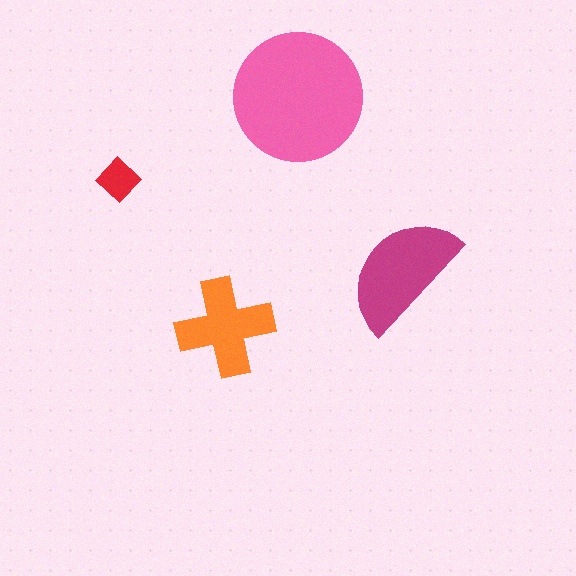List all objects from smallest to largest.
The red diamond, the orange cross, the magenta semicircle, the pink circle.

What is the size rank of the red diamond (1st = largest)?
4th.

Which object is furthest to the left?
The red diamond is leftmost.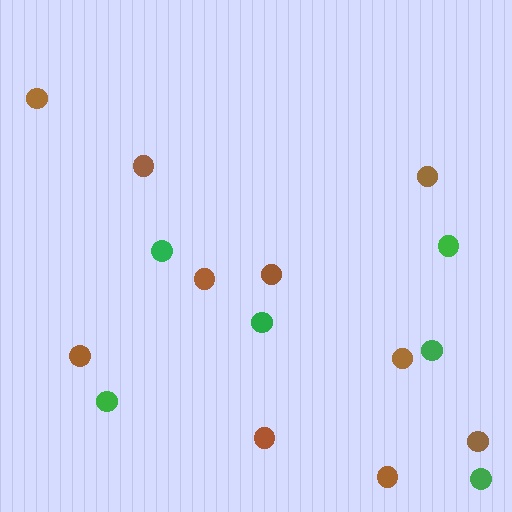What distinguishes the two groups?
There are 2 groups: one group of brown circles (10) and one group of green circles (6).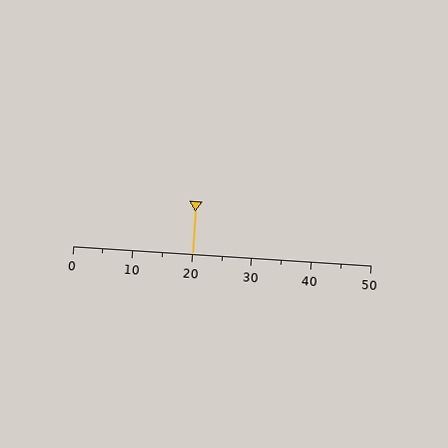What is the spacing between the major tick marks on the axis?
The major ticks are spaced 10 apart.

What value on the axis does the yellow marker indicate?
The marker indicates approximately 20.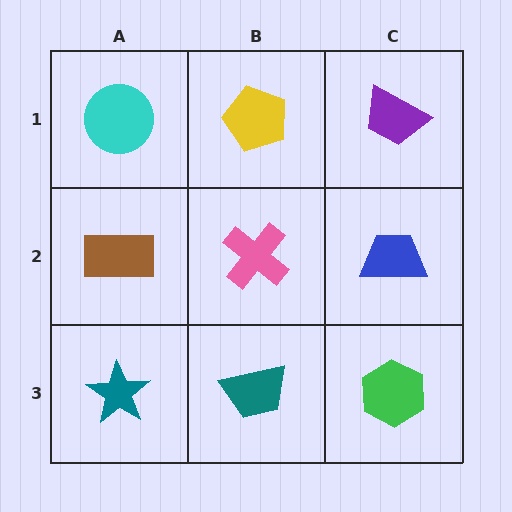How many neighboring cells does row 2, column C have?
3.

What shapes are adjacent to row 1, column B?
A pink cross (row 2, column B), a cyan circle (row 1, column A), a purple trapezoid (row 1, column C).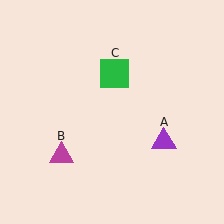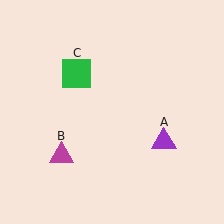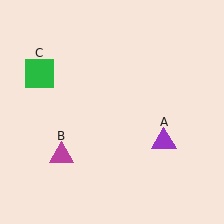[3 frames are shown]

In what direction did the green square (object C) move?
The green square (object C) moved left.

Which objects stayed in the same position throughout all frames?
Purple triangle (object A) and magenta triangle (object B) remained stationary.